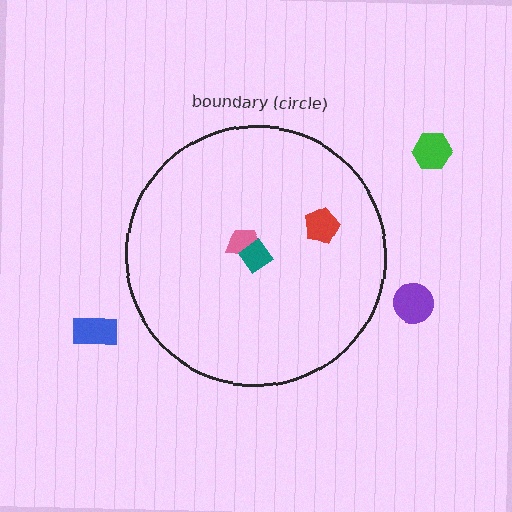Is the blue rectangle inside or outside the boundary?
Outside.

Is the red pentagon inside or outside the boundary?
Inside.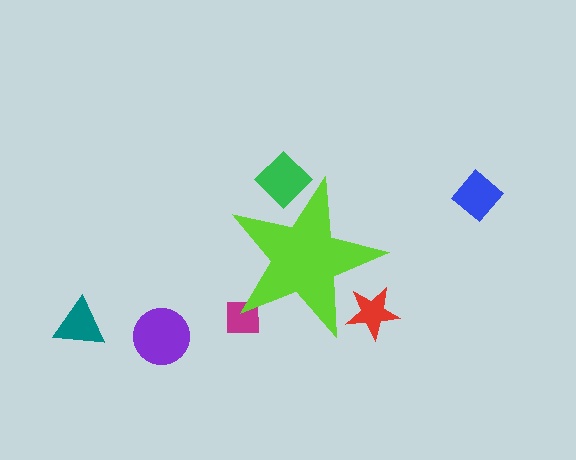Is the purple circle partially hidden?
No, the purple circle is fully visible.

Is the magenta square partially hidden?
Yes, the magenta square is partially hidden behind the lime star.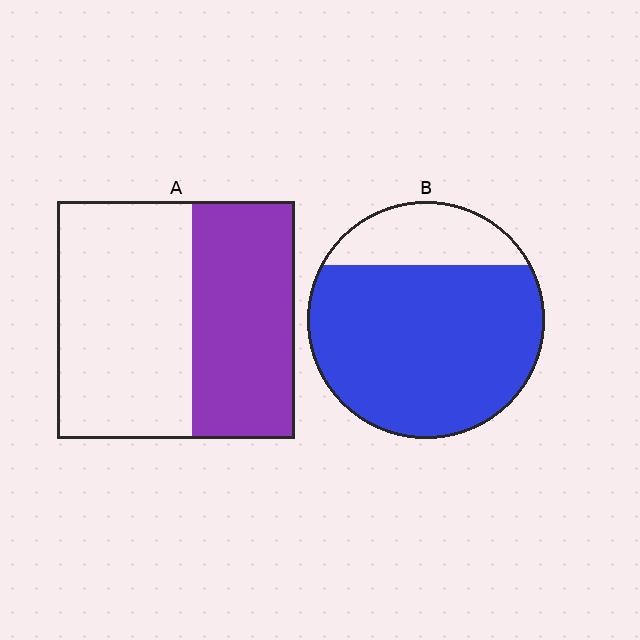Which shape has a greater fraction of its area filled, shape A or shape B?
Shape B.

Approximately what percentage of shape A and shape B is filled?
A is approximately 45% and B is approximately 80%.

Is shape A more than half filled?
No.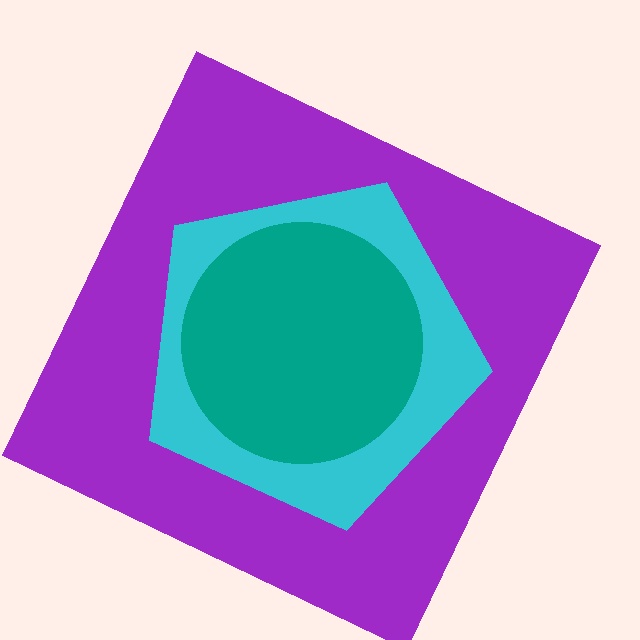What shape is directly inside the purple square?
The cyan pentagon.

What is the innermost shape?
The teal circle.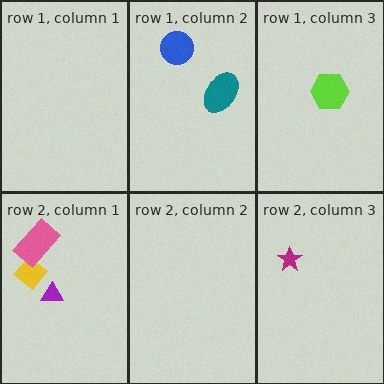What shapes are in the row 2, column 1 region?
The purple triangle, the yellow diamond, the pink rectangle.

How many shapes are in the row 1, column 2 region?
2.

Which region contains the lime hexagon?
The row 1, column 3 region.